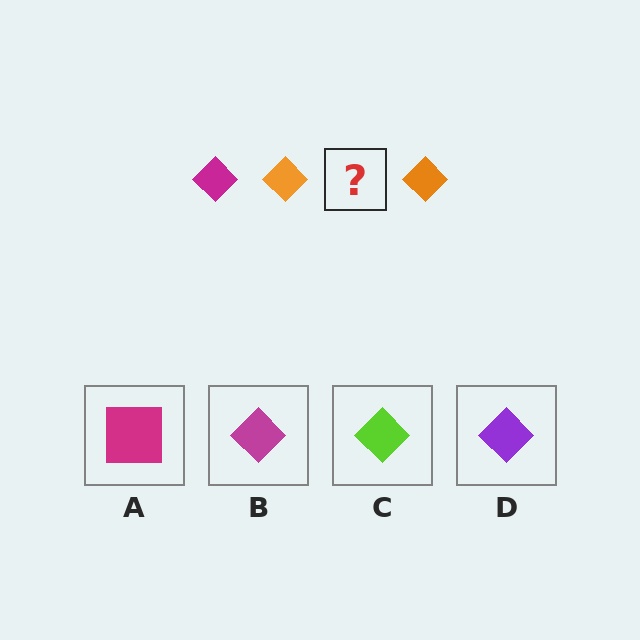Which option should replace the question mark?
Option B.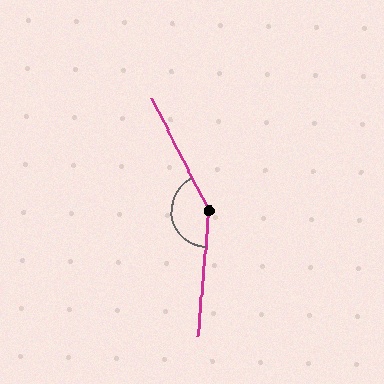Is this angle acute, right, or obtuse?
It is obtuse.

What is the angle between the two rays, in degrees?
Approximately 148 degrees.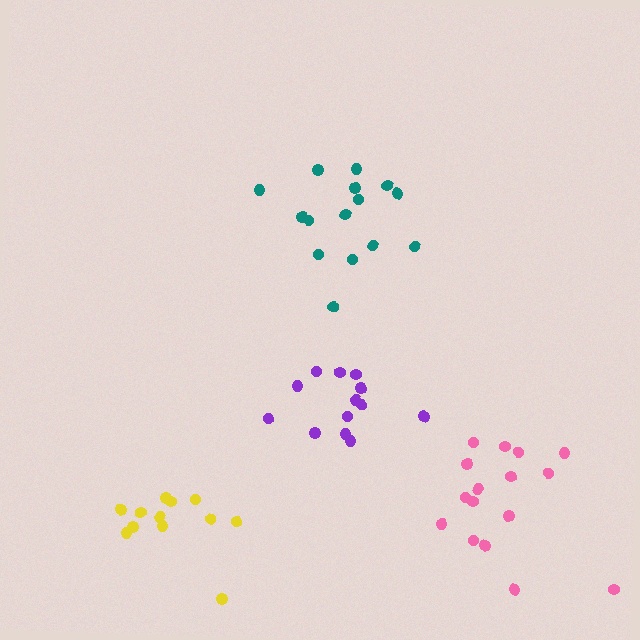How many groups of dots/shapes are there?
There are 4 groups.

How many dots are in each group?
Group 1: 13 dots, Group 2: 15 dots, Group 3: 16 dots, Group 4: 12 dots (56 total).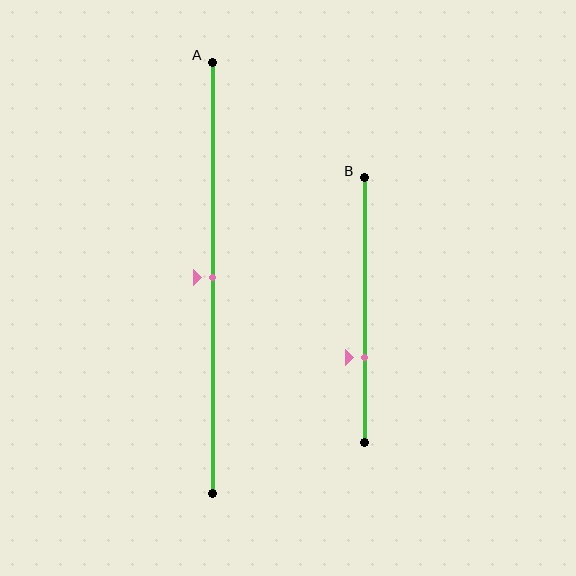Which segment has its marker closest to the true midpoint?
Segment A has its marker closest to the true midpoint.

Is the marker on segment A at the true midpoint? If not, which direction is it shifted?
Yes, the marker on segment A is at the true midpoint.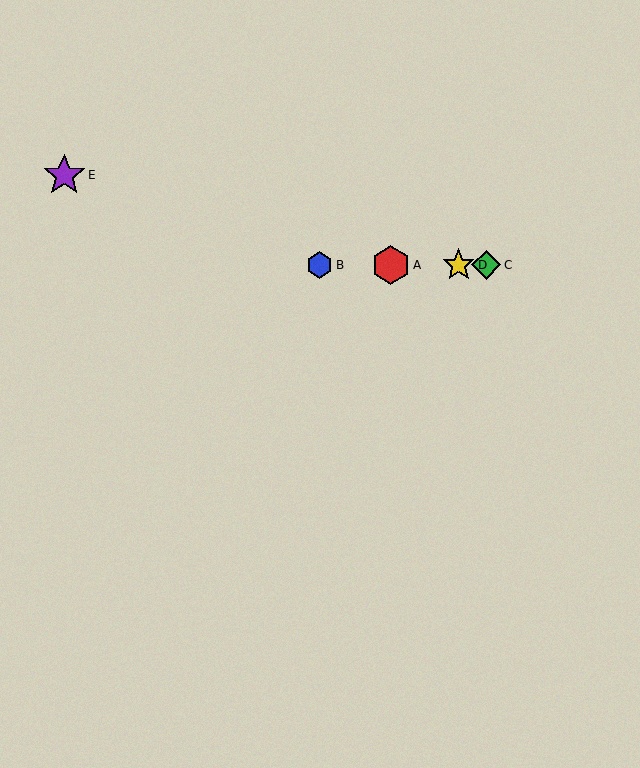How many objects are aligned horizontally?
4 objects (A, B, C, D) are aligned horizontally.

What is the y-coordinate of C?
Object C is at y≈265.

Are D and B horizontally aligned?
Yes, both are at y≈265.